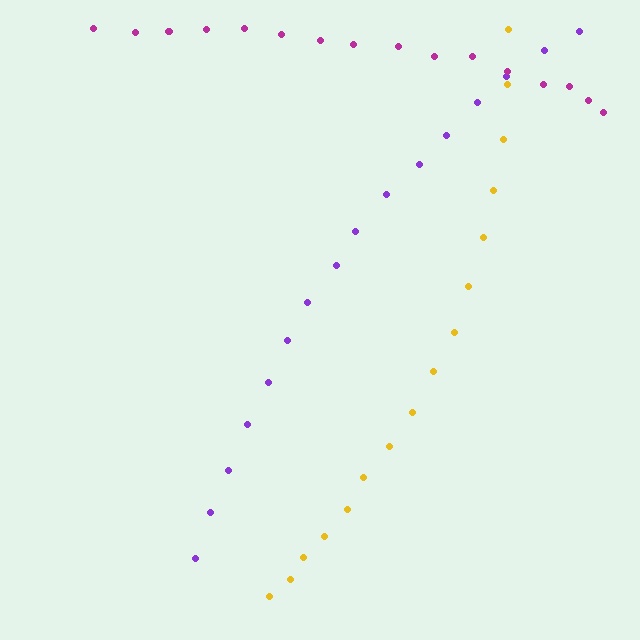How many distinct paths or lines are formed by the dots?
There are 3 distinct paths.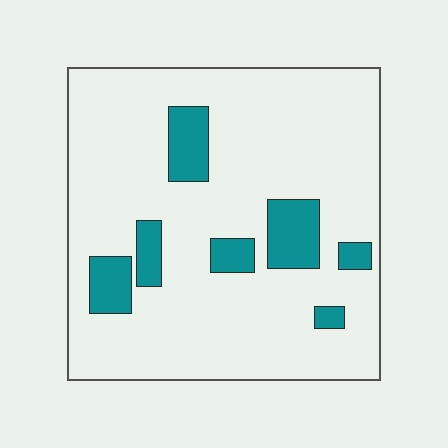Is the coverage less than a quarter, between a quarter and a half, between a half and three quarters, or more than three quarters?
Less than a quarter.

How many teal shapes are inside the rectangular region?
7.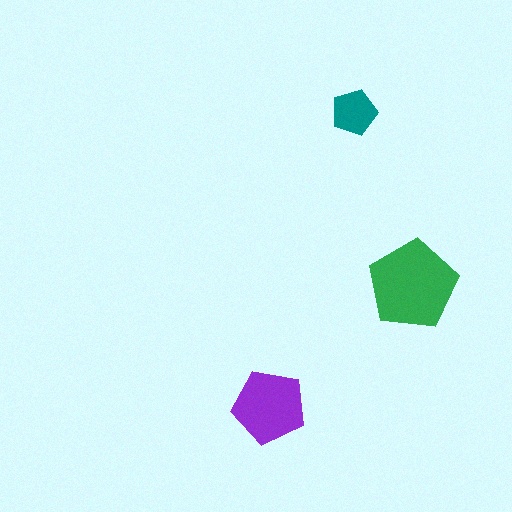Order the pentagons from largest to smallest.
the green one, the purple one, the teal one.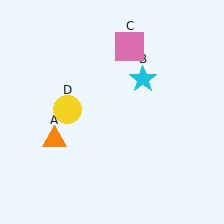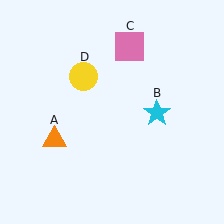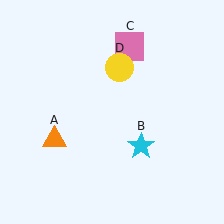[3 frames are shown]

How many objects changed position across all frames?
2 objects changed position: cyan star (object B), yellow circle (object D).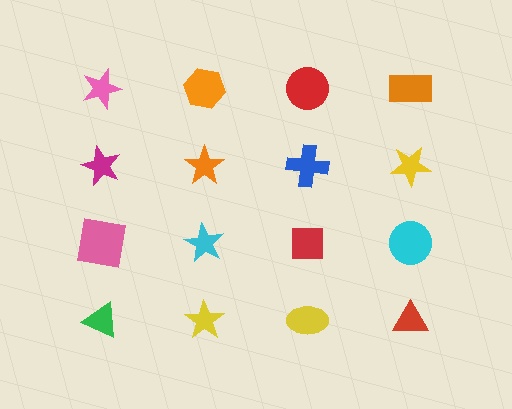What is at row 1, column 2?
An orange hexagon.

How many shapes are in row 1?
4 shapes.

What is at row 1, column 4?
An orange rectangle.